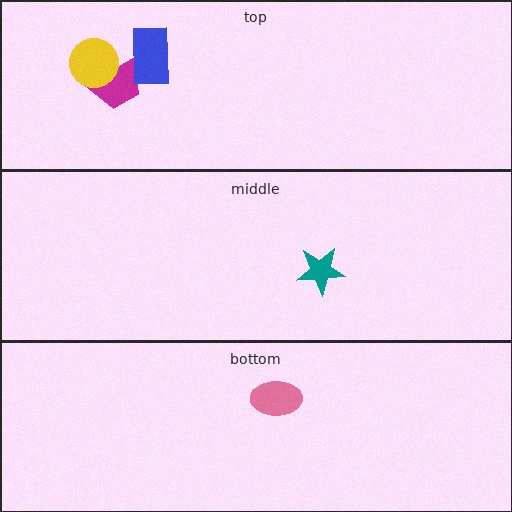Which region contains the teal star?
The middle region.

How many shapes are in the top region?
3.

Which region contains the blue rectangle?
The top region.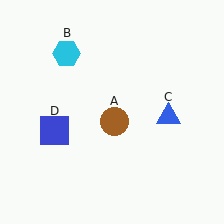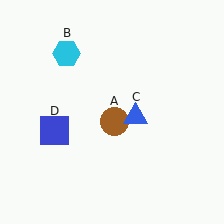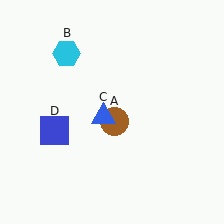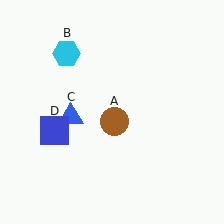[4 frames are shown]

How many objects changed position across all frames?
1 object changed position: blue triangle (object C).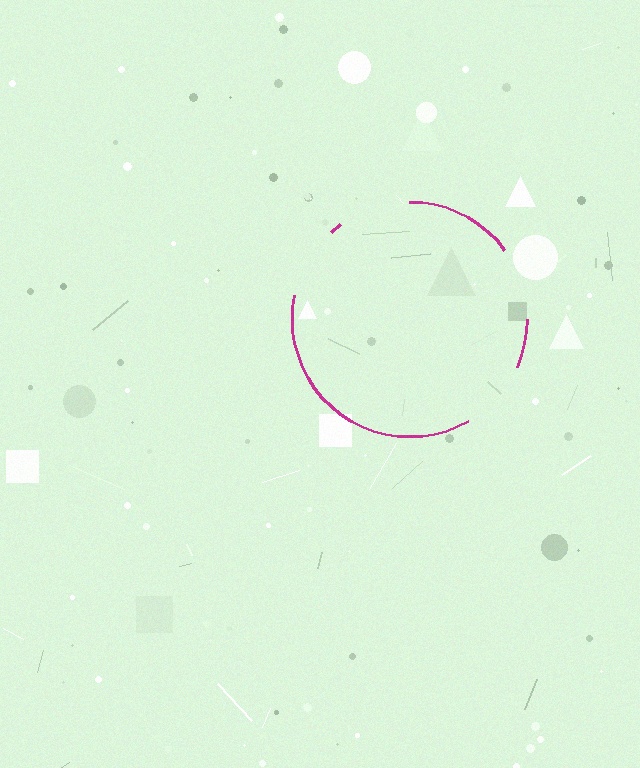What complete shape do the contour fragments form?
The contour fragments form a circle.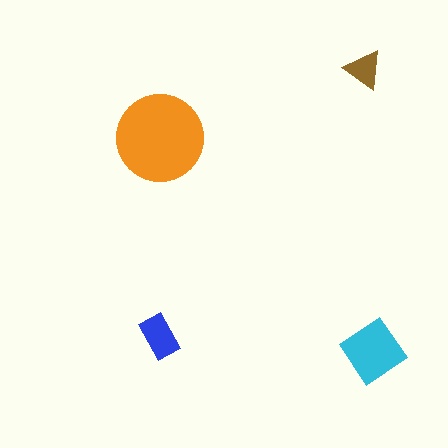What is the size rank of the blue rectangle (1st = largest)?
3rd.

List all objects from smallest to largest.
The brown triangle, the blue rectangle, the cyan diamond, the orange circle.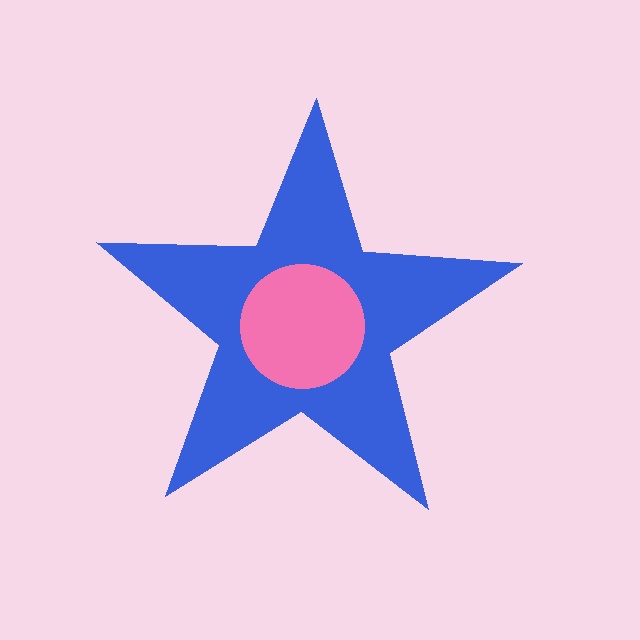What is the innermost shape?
The pink circle.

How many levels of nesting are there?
2.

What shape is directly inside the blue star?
The pink circle.